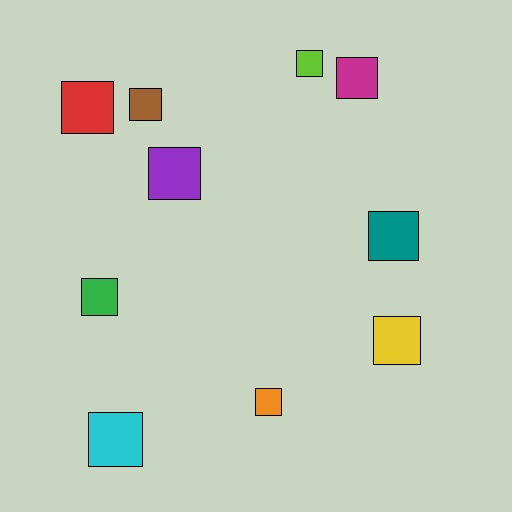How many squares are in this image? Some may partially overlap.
There are 10 squares.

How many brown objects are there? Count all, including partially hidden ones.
There is 1 brown object.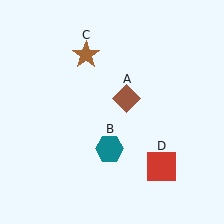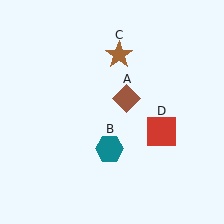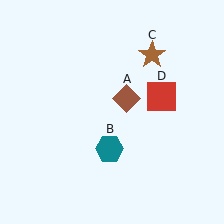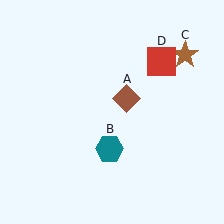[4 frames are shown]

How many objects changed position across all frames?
2 objects changed position: brown star (object C), red square (object D).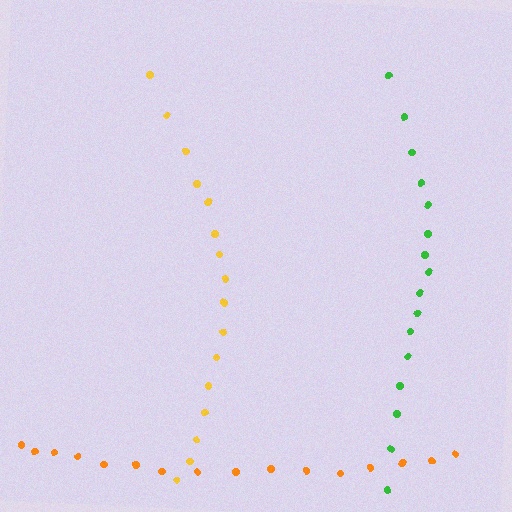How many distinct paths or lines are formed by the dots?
There are 3 distinct paths.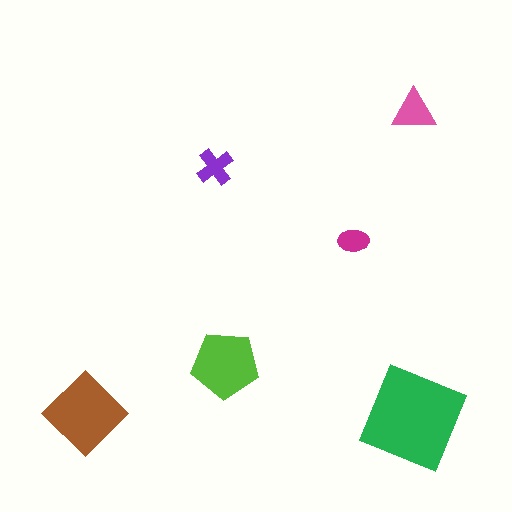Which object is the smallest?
The magenta ellipse.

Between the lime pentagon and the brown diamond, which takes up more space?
The brown diamond.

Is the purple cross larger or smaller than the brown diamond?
Smaller.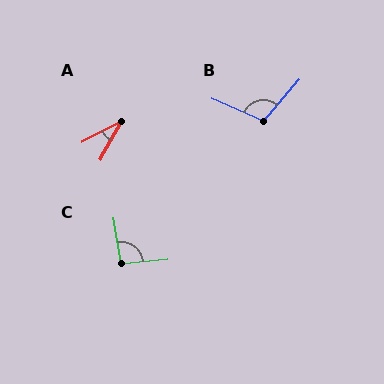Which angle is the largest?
B, at approximately 107 degrees.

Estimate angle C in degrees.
Approximately 94 degrees.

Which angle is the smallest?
A, at approximately 34 degrees.